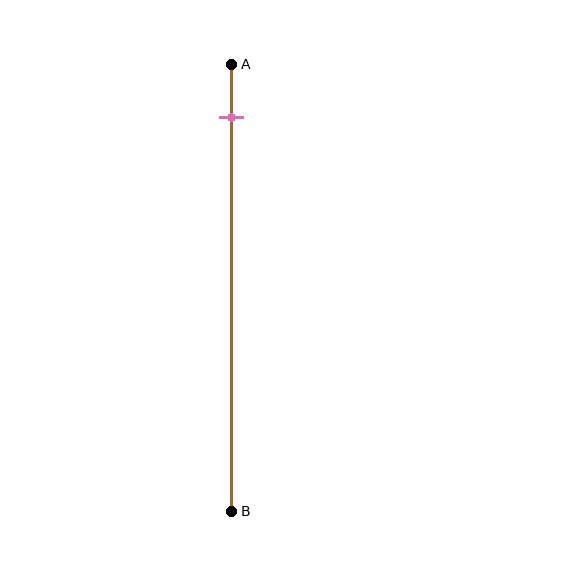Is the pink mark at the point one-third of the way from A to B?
No, the mark is at about 10% from A, not at the 33% one-third point.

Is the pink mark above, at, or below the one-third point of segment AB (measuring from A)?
The pink mark is above the one-third point of segment AB.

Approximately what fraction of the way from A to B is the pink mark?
The pink mark is approximately 10% of the way from A to B.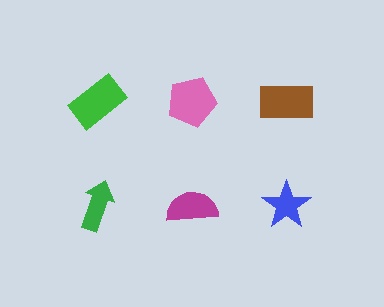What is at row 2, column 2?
A magenta semicircle.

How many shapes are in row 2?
3 shapes.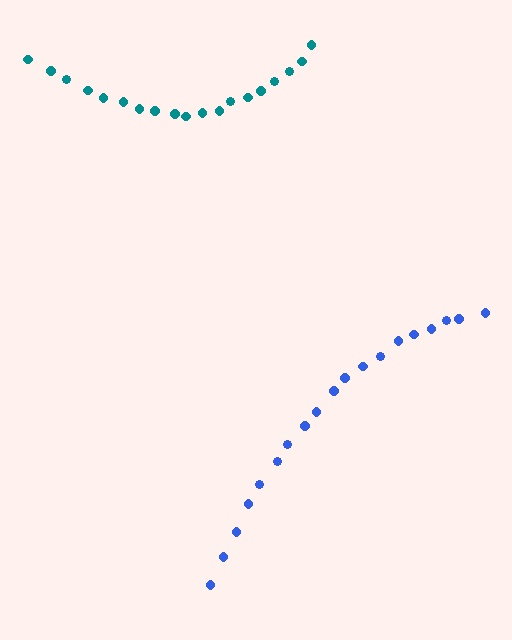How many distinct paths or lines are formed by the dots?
There are 2 distinct paths.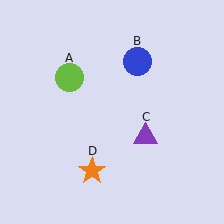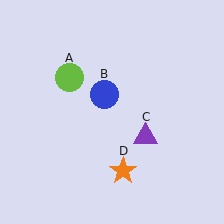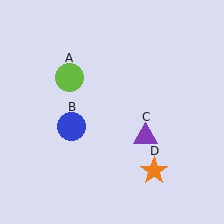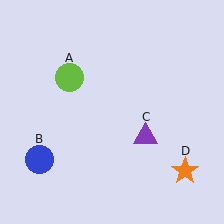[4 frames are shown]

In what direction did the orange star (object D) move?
The orange star (object D) moved right.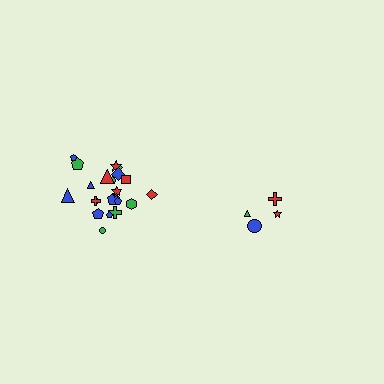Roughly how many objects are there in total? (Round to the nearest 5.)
Roughly 25 objects in total.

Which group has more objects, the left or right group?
The left group.